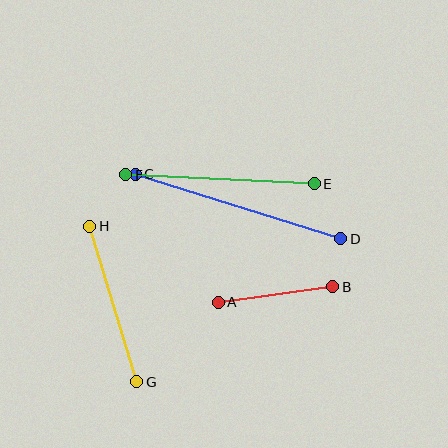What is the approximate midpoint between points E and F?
The midpoint is at approximately (220, 179) pixels.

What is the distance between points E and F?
The distance is approximately 189 pixels.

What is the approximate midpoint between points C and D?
The midpoint is at approximately (238, 206) pixels.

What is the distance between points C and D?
The distance is approximately 215 pixels.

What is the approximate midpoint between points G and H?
The midpoint is at approximately (113, 304) pixels.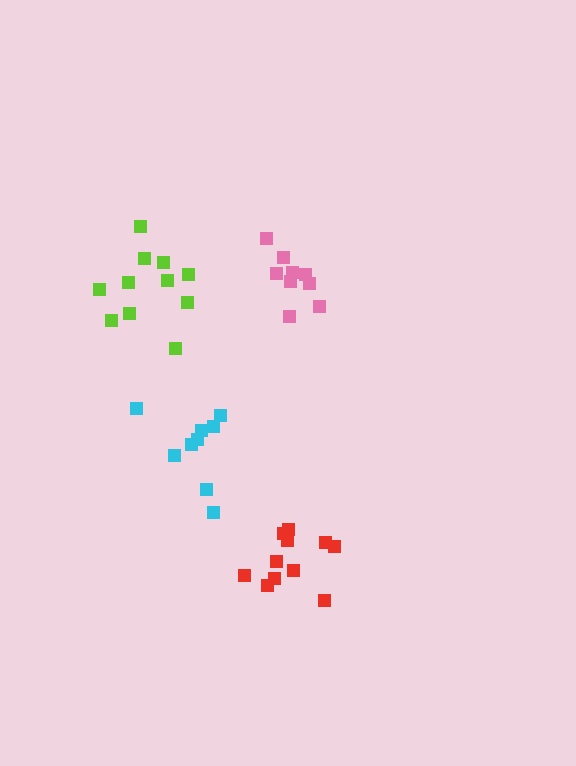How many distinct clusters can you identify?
There are 4 distinct clusters.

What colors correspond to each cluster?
The clusters are colored: lime, cyan, red, pink.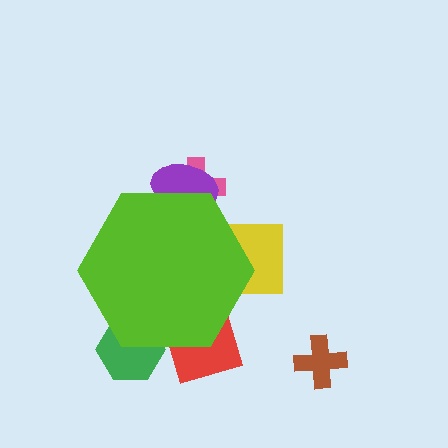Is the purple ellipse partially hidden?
Yes, the purple ellipse is partially hidden behind the lime hexagon.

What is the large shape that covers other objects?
A lime hexagon.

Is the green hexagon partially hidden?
Yes, the green hexagon is partially hidden behind the lime hexagon.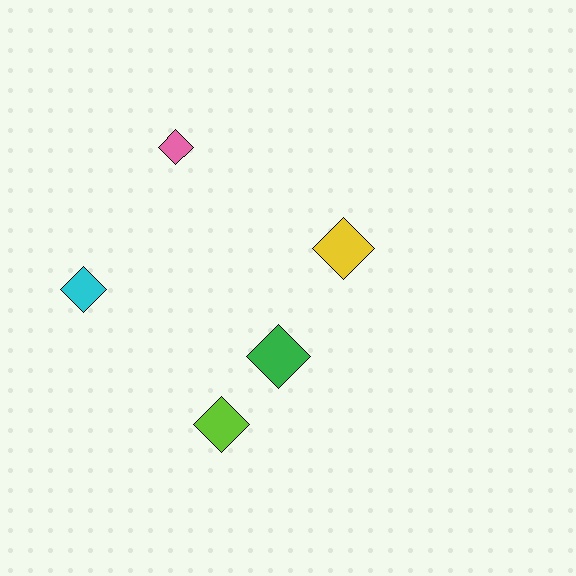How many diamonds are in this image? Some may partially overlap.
There are 5 diamonds.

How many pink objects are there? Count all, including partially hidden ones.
There is 1 pink object.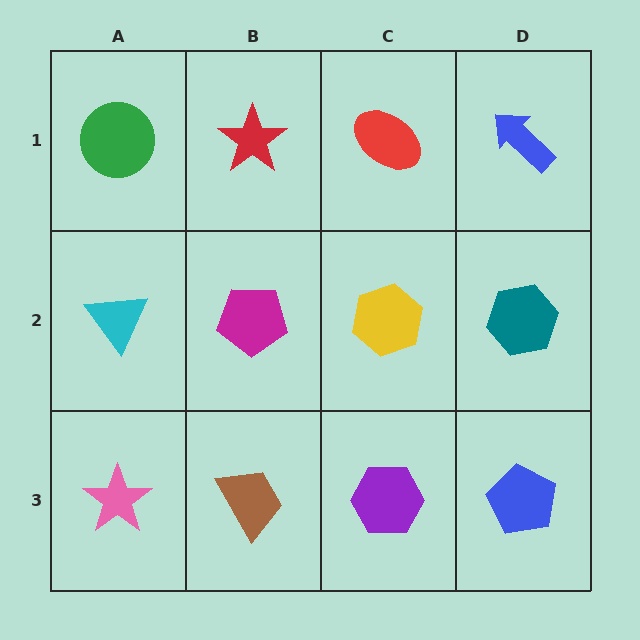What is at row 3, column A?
A pink star.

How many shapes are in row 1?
4 shapes.